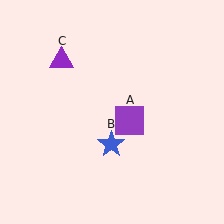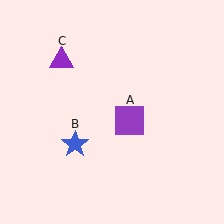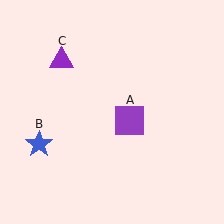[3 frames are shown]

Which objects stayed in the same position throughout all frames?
Purple square (object A) and purple triangle (object C) remained stationary.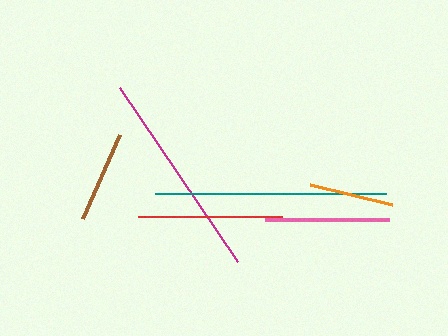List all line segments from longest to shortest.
From longest to shortest: teal, magenta, red, pink, brown, orange.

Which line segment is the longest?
The teal line is the longest at approximately 231 pixels.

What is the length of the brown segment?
The brown segment is approximately 91 pixels long.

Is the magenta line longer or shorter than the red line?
The magenta line is longer than the red line.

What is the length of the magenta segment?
The magenta segment is approximately 211 pixels long.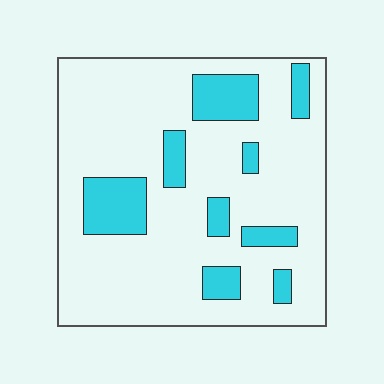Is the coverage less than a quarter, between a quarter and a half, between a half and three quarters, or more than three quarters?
Less than a quarter.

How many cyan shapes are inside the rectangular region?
9.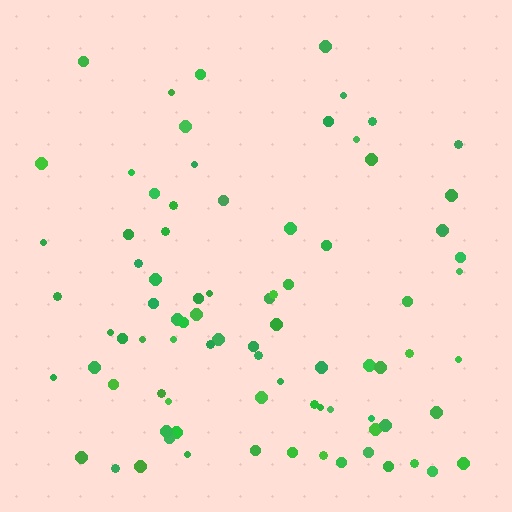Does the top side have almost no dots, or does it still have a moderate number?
Still a moderate number, just noticeably fewer than the bottom.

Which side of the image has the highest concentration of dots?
The bottom.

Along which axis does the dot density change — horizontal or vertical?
Vertical.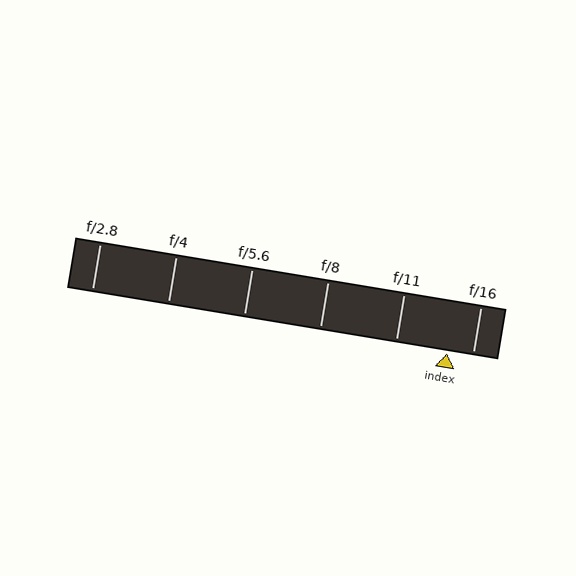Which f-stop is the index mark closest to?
The index mark is closest to f/16.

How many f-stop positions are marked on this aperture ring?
There are 6 f-stop positions marked.